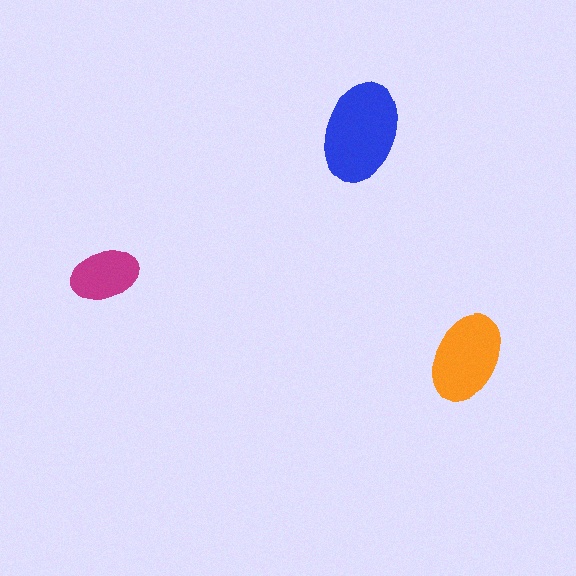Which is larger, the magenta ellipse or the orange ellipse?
The orange one.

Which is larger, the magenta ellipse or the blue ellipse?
The blue one.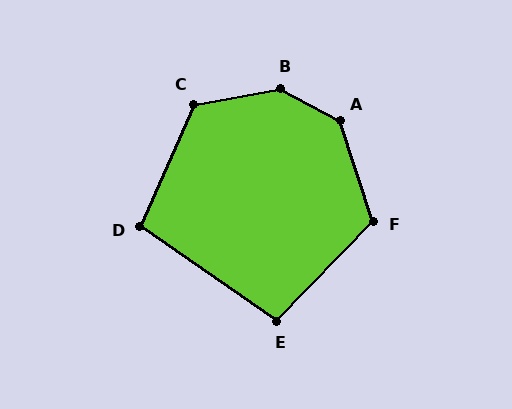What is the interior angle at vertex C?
Approximately 124 degrees (obtuse).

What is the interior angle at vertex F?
Approximately 118 degrees (obtuse).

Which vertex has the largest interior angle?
B, at approximately 141 degrees.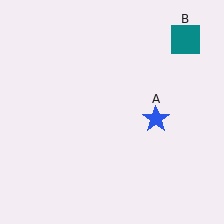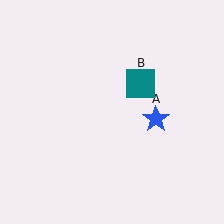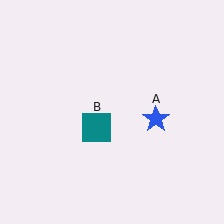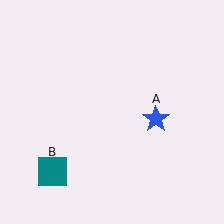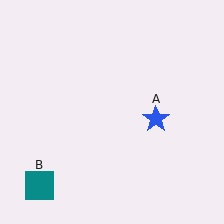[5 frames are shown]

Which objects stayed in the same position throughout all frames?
Blue star (object A) remained stationary.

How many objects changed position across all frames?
1 object changed position: teal square (object B).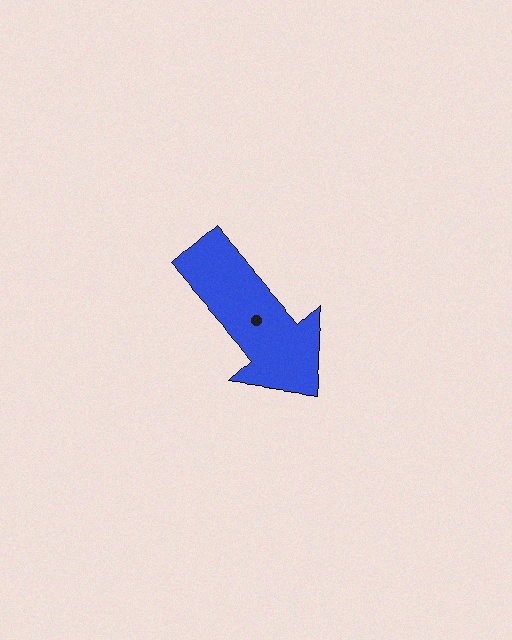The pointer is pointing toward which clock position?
Roughly 5 o'clock.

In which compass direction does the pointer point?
Southeast.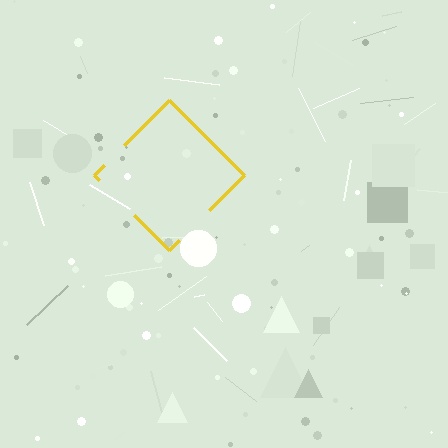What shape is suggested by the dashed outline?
The dashed outline suggests a diamond.